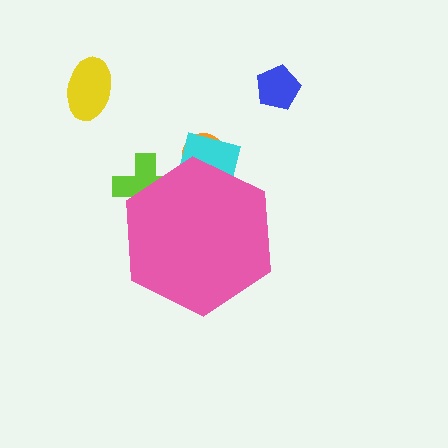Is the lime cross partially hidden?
Yes, the lime cross is partially hidden behind the pink hexagon.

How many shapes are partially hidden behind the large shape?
3 shapes are partially hidden.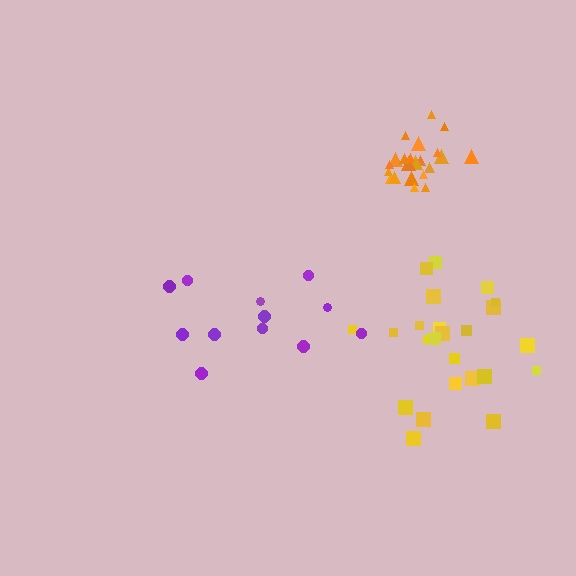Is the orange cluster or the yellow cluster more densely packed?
Orange.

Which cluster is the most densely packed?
Orange.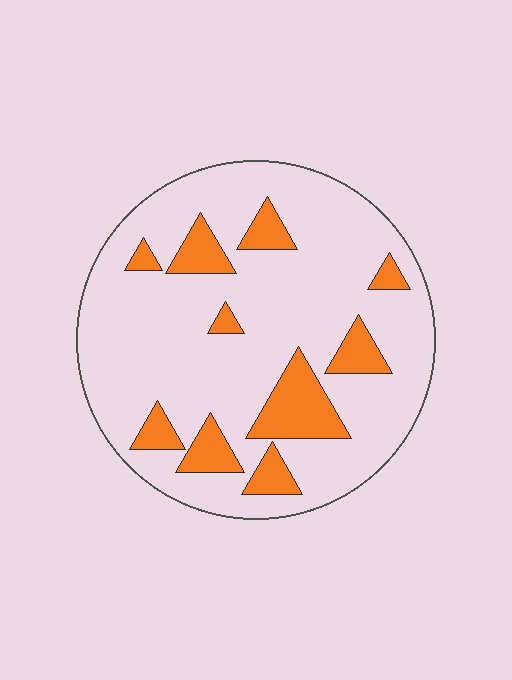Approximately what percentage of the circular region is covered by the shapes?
Approximately 20%.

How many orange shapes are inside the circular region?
10.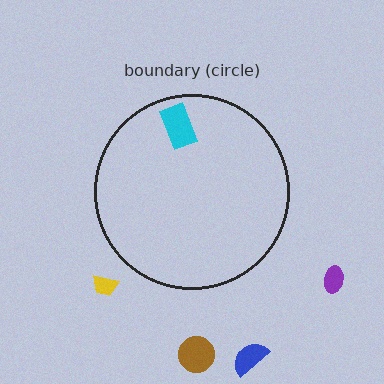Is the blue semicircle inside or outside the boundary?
Outside.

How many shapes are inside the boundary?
1 inside, 4 outside.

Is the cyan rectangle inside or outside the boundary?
Inside.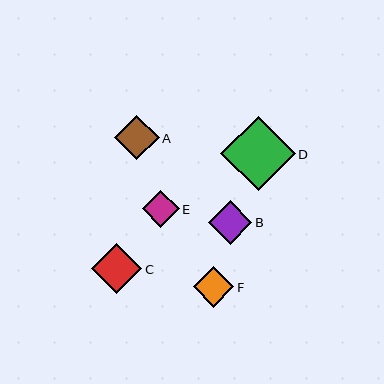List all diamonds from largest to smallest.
From largest to smallest: D, C, A, B, F, E.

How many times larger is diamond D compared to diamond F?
Diamond D is approximately 1.8 times the size of diamond F.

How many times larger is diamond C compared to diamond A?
Diamond C is approximately 1.1 times the size of diamond A.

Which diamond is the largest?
Diamond D is the largest with a size of approximately 74 pixels.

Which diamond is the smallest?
Diamond E is the smallest with a size of approximately 37 pixels.